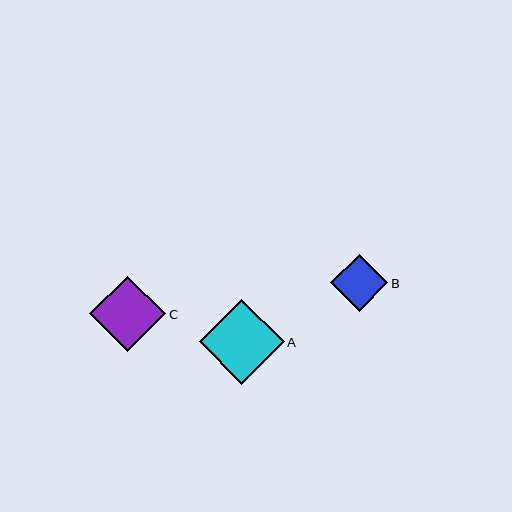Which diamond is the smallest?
Diamond B is the smallest with a size of approximately 58 pixels.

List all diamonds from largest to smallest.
From largest to smallest: A, C, B.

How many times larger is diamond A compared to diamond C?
Diamond A is approximately 1.1 times the size of diamond C.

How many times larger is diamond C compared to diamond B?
Diamond C is approximately 1.3 times the size of diamond B.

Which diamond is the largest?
Diamond A is the largest with a size of approximately 85 pixels.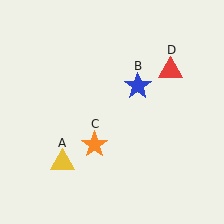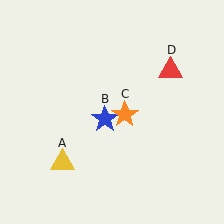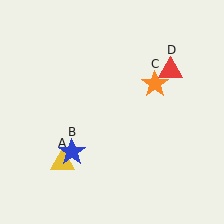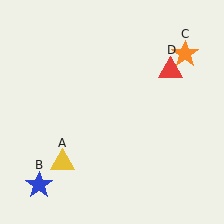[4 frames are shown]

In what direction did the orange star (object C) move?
The orange star (object C) moved up and to the right.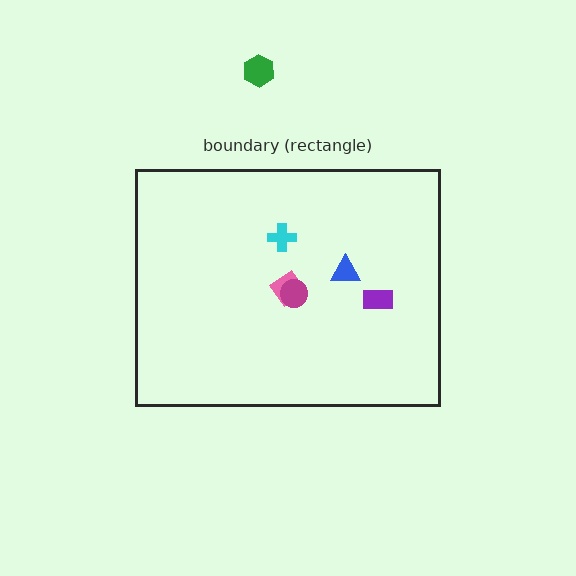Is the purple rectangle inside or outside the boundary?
Inside.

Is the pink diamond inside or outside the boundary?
Inside.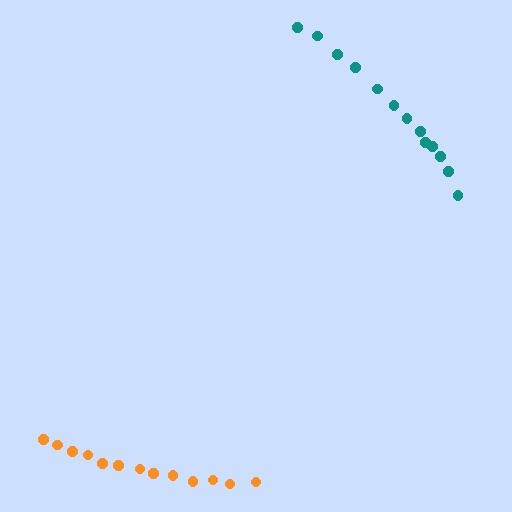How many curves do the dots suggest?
There are 2 distinct paths.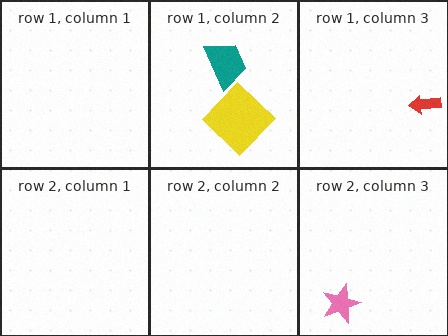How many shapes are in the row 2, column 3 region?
1.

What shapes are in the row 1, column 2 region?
The teal trapezoid, the yellow diamond.